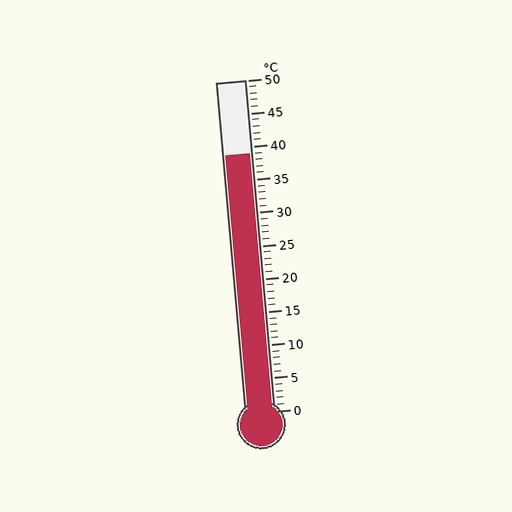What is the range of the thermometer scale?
The thermometer scale ranges from 0°C to 50°C.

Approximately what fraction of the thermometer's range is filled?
The thermometer is filled to approximately 80% of its range.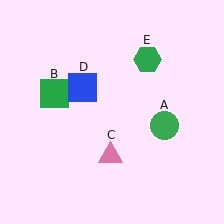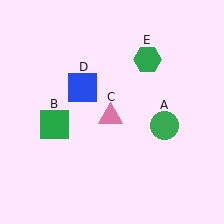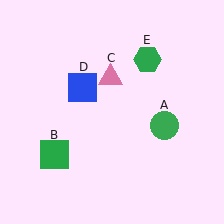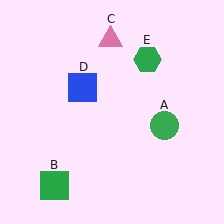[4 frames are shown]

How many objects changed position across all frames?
2 objects changed position: green square (object B), pink triangle (object C).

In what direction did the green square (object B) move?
The green square (object B) moved down.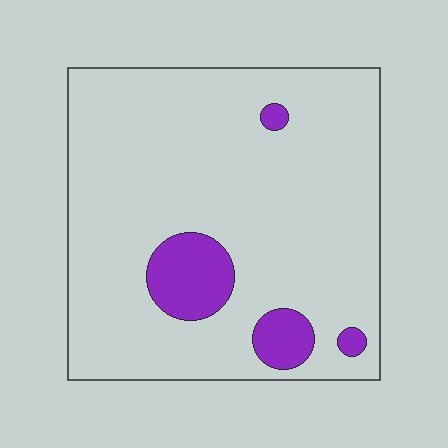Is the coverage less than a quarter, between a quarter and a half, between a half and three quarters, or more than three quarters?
Less than a quarter.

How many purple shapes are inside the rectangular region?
4.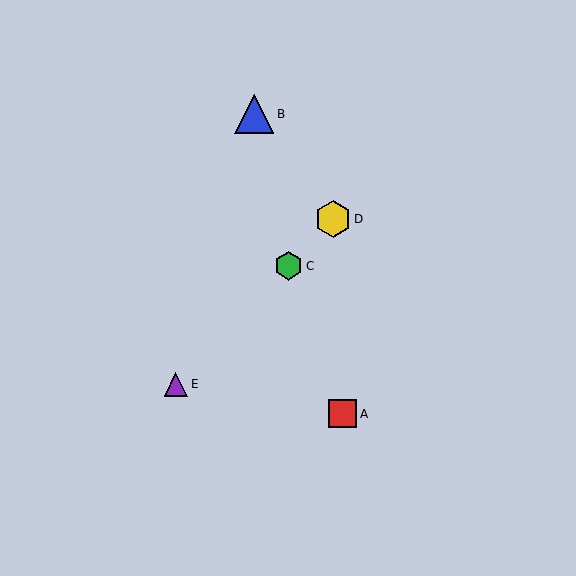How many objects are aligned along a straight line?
3 objects (C, D, E) are aligned along a straight line.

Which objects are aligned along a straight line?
Objects C, D, E are aligned along a straight line.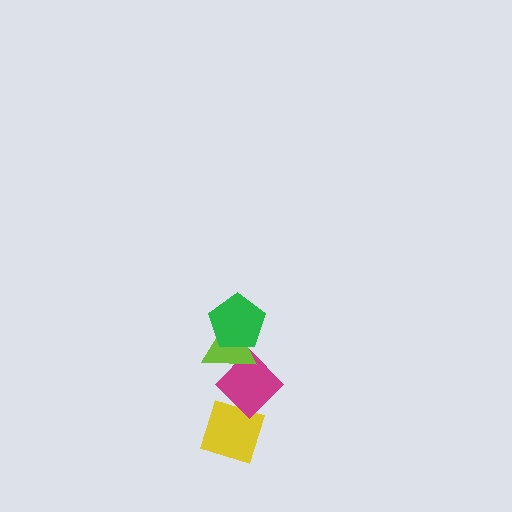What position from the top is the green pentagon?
The green pentagon is 1st from the top.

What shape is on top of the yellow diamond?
The magenta diamond is on top of the yellow diamond.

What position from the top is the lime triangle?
The lime triangle is 2nd from the top.